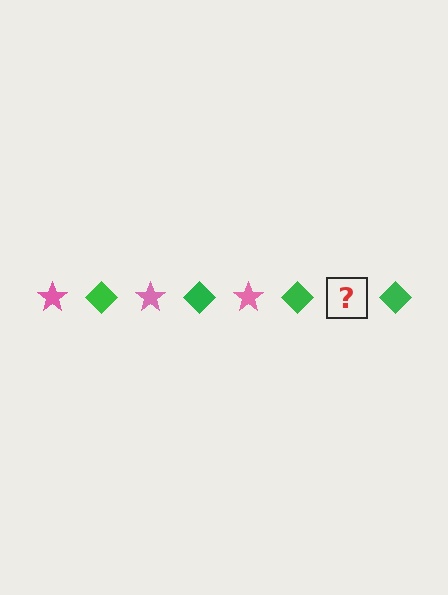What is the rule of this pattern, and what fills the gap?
The rule is that the pattern alternates between pink star and green diamond. The gap should be filled with a pink star.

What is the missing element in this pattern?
The missing element is a pink star.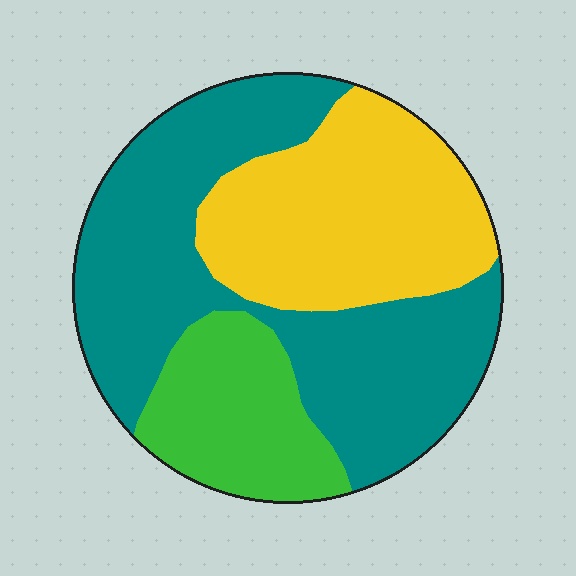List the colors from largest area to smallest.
From largest to smallest: teal, yellow, green.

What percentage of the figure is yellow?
Yellow covers 32% of the figure.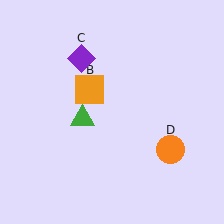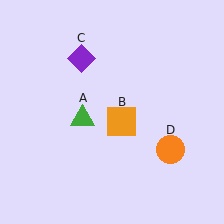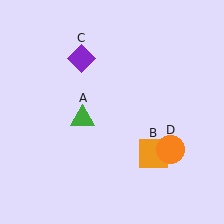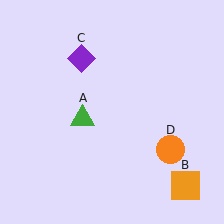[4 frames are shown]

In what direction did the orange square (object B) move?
The orange square (object B) moved down and to the right.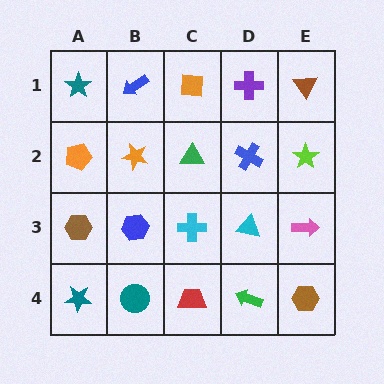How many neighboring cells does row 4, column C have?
3.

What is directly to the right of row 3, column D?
A pink arrow.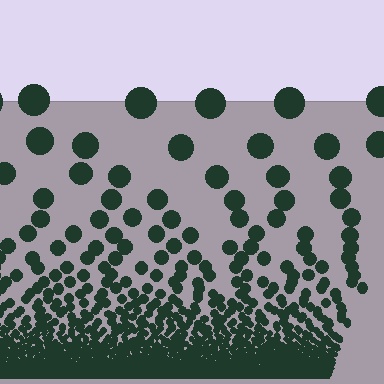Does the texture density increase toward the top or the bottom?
Density increases toward the bottom.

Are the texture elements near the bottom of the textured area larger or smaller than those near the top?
Smaller. The gradient is inverted — elements near the bottom are smaller and denser.